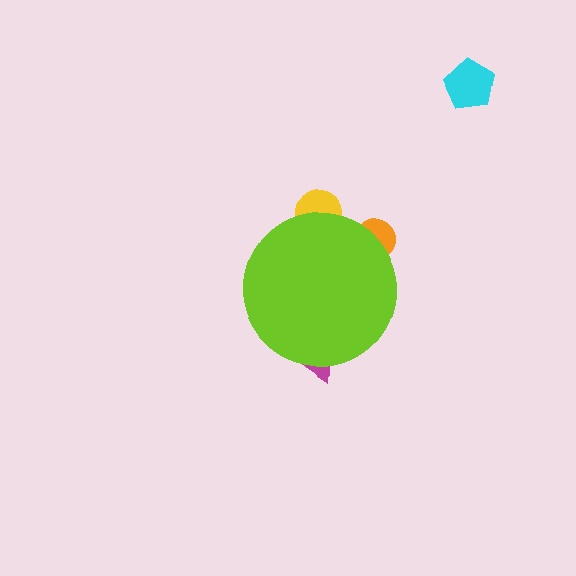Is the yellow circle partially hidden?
Yes, the yellow circle is partially hidden behind the lime circle.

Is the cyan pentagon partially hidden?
No, the cyan pentagon is fully visible.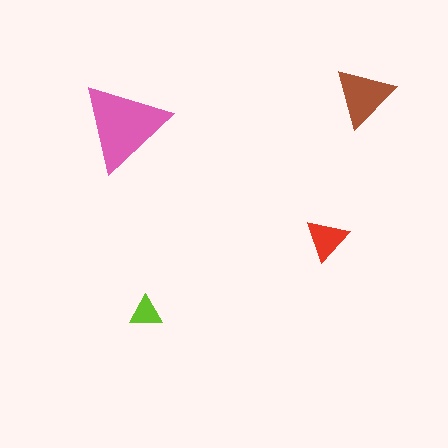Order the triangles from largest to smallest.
the pink one, the brown one, the red one, the lime one.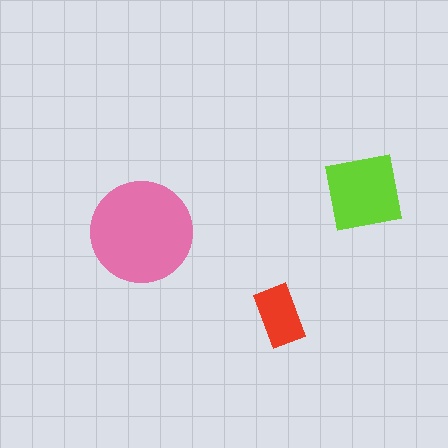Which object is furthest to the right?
The lime square is rightmost.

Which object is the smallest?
The red rectangle.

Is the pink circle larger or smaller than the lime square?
Larger.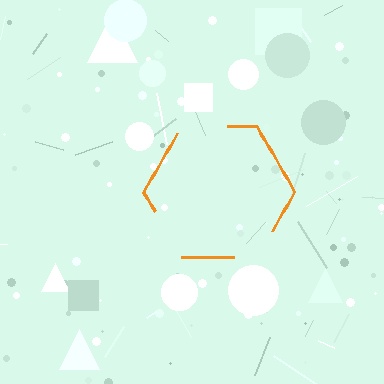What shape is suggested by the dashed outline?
The dashed outline suggests a hexagon.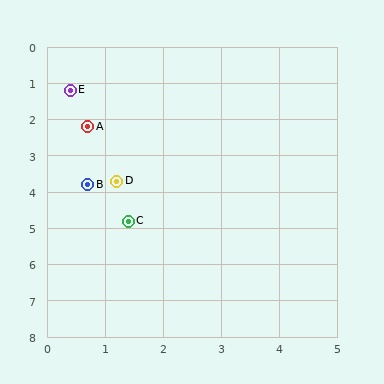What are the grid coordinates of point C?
Point C is at approximately (1.4, 4.8).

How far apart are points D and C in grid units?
Points D and C are about 1.1 grid units apart.